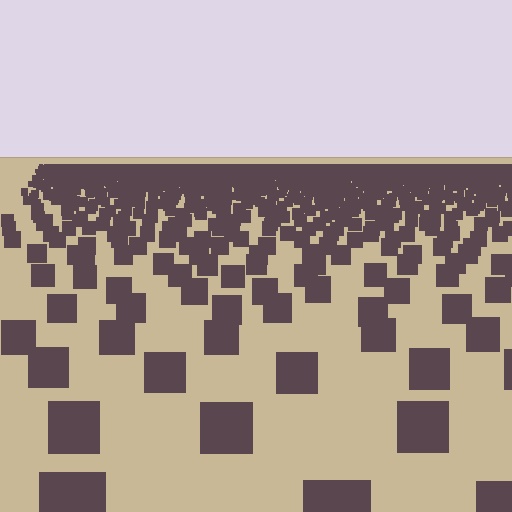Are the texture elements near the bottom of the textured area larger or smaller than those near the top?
Larger. Near the bottom, elements are closer to the viewer and appear at a bigger on-screen size.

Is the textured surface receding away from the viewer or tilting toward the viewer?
The surface is receding away from the viewer. Texture elements get smaller and denser toward the top.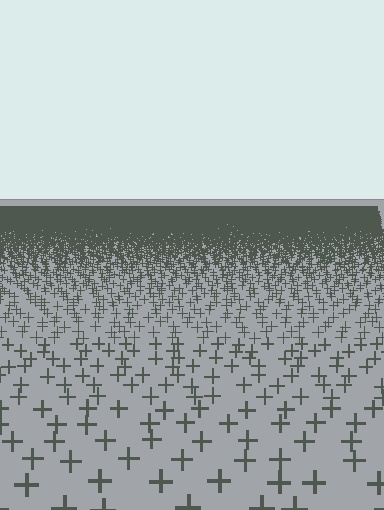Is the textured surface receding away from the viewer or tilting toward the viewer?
The surface is receding away from the viewer. Texture elements get smaller and denser toward the top.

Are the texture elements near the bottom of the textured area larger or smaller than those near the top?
Larger. Near the bottom, elements are closer to the viewer and appear at a bigger on-screen size.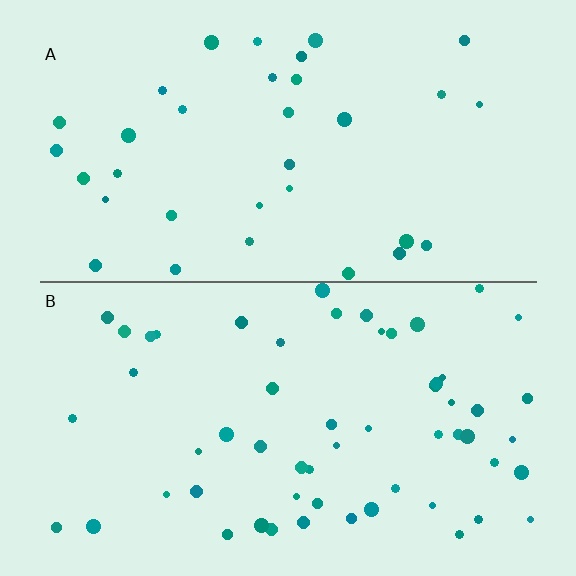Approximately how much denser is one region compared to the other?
Approximately 1.7× — region B over region A.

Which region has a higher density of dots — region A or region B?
B (the bottom).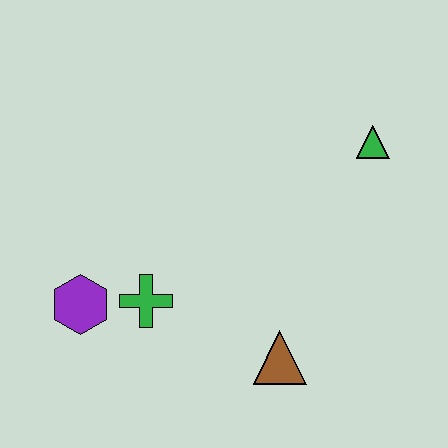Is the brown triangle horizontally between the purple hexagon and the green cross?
No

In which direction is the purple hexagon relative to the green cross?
The purple hexagon is to the left of the green cross.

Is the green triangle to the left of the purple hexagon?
No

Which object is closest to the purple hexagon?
The green cross is closest to the purple hexagon.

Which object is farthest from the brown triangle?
The green triangle is farthest from the brown triangle.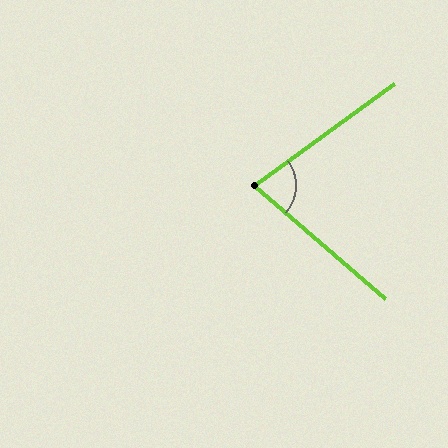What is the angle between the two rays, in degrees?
Approximately 77 degrees.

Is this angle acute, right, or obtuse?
It is acute.